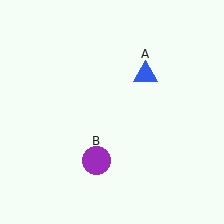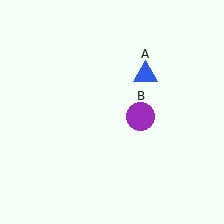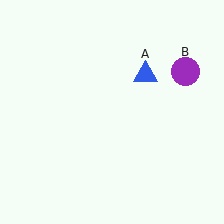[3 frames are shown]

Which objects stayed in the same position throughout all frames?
Blue triangle (object A) remained stationary.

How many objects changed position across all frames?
1 object changed position: purple circle (object B).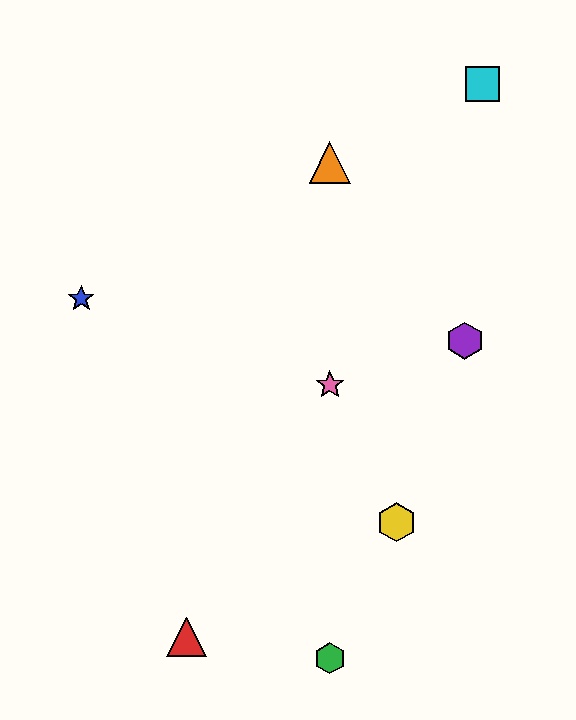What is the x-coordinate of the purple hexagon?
The purple hexagon is at x≈465.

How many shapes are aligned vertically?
3 shapes (the green hexagon, the orange triangle, the pink star) are aligned vertically.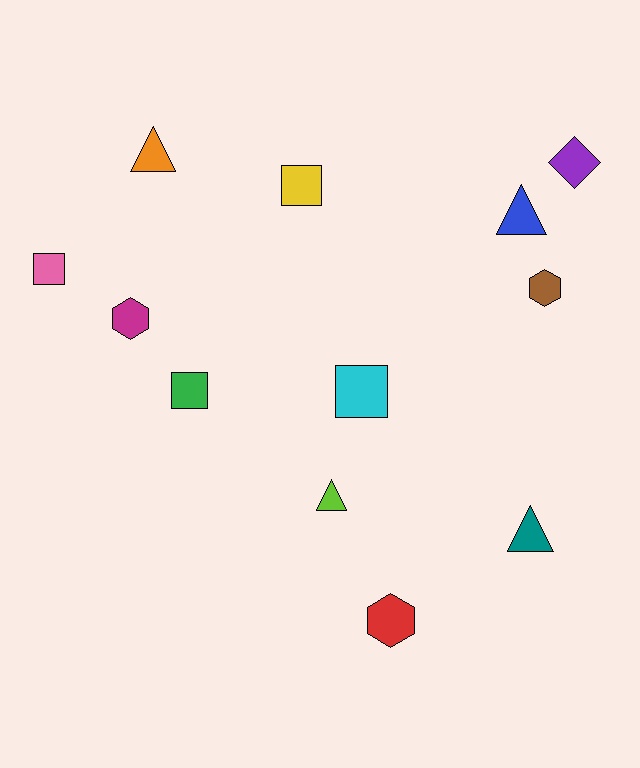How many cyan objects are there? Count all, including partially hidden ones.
There is 1 cyan object.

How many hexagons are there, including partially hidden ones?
There are 3 hexagons.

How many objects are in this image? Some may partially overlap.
There are 12 objects.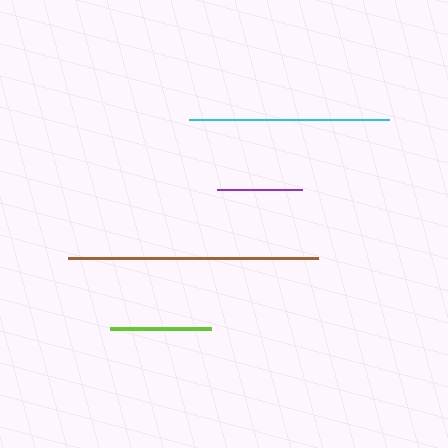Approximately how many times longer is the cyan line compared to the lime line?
The cyan line is approximately 2.0 times the length of the lime line.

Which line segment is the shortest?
The purple line is the shortest at approximately 86 pixels.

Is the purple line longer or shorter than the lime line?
The lime line is longer than the purple line.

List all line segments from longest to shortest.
From longest to shortest: brown, cyan, lime, purple.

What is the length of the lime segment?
The lime segment is approximately 101 pixels long.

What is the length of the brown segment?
The brown segment is approximately 250 pixels long.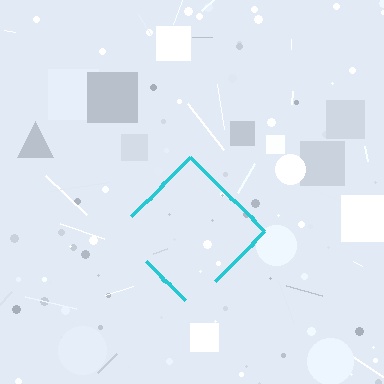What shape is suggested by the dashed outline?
The dashed outline suggests a diamond.